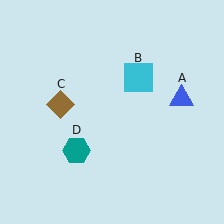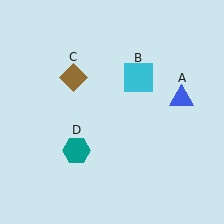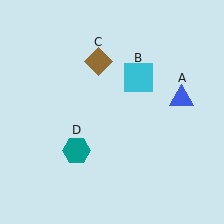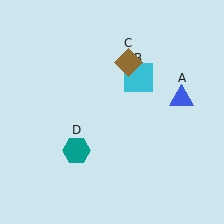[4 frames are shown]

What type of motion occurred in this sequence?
The brown diamond (object C) rotated clockwise around the center of the scene.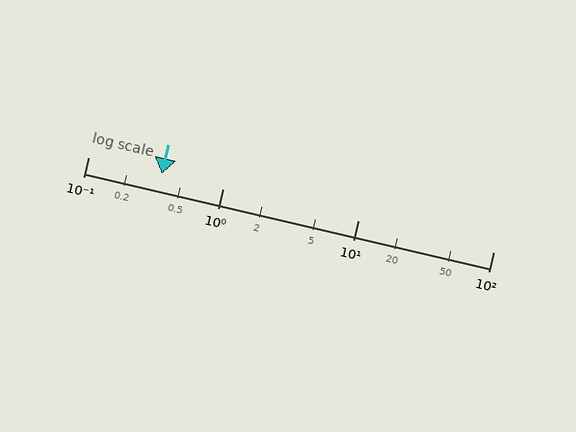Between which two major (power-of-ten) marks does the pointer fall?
The pointer is between 0.1 and 1.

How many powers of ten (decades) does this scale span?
The scale spans 3 decades, from 0.1 to 100.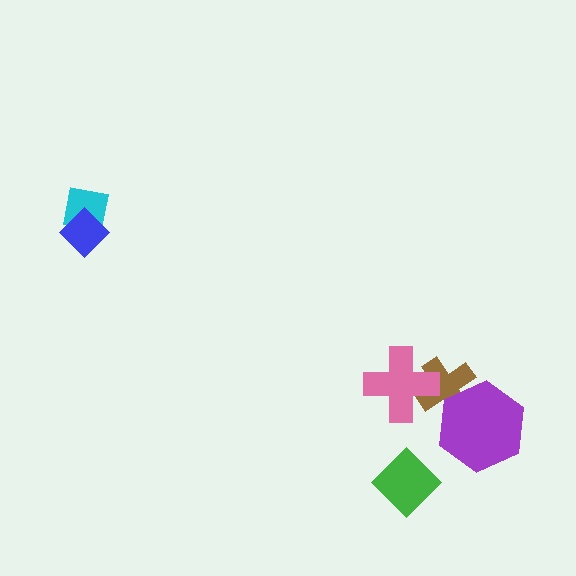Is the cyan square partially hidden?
Yes, it is partially covered by another shape.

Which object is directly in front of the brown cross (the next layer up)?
The purple hexagon is directly in front of the brown cross.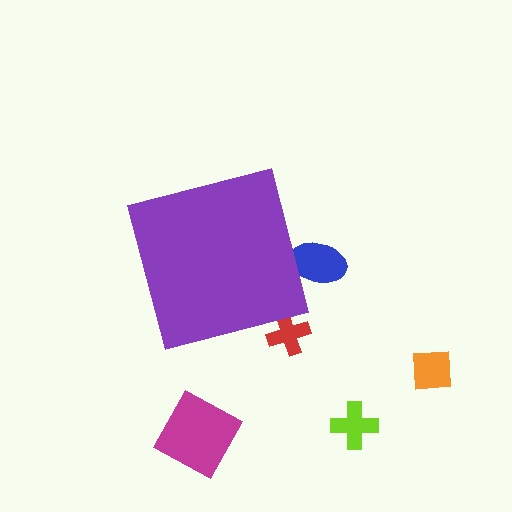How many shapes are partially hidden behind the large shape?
2 shapes are partially hidden.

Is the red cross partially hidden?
Yes, the red cross is partially hidden behind the purple square.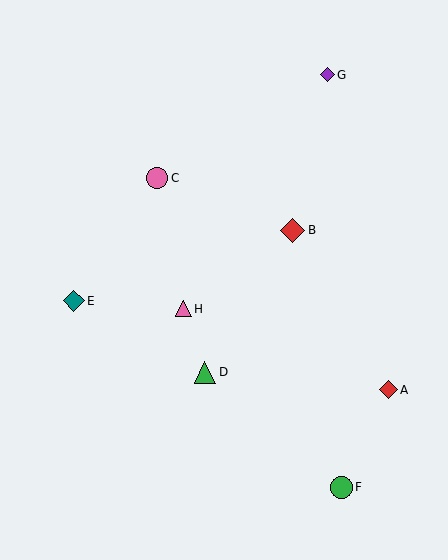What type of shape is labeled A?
Shape A is a red diamond.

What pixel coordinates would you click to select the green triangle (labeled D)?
Click at (205, 372) to select the green triangle D.